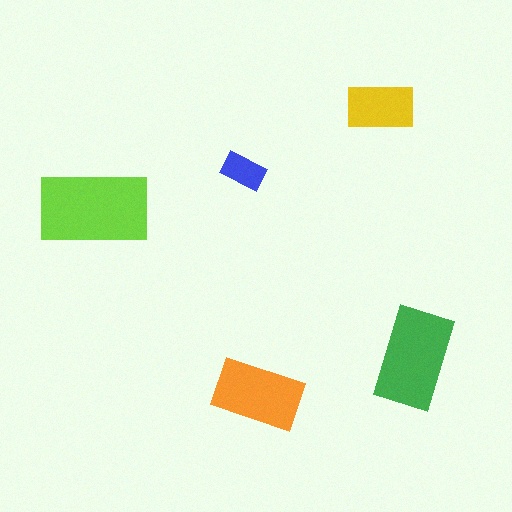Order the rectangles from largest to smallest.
the lime one, the green one, the orange one, the yellow one, the blue one.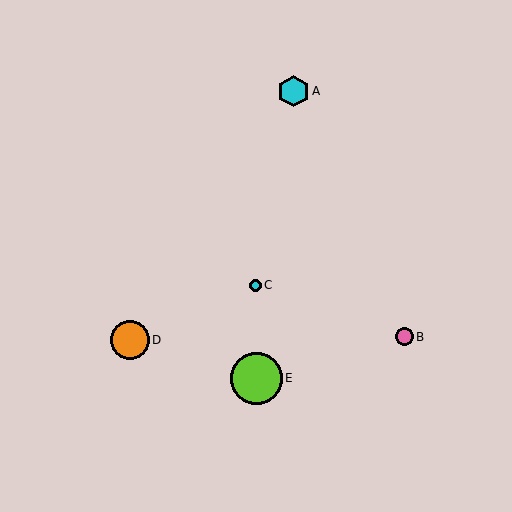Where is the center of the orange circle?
The center of the orange circle is at (130, 340).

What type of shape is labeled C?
Shape C is a cyan circle.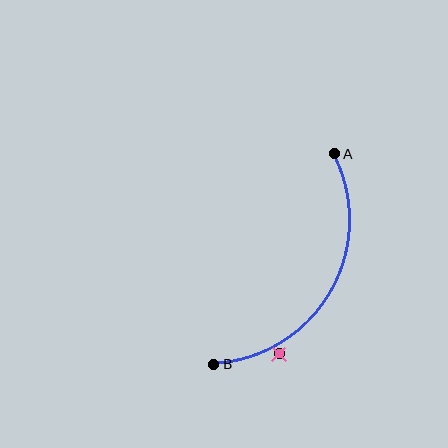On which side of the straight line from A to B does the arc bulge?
The arc bulges to the right of the straight line connecting A and B.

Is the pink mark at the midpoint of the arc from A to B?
No — the pink mark does not lie on the arc at all. It sits slightly outside the curve.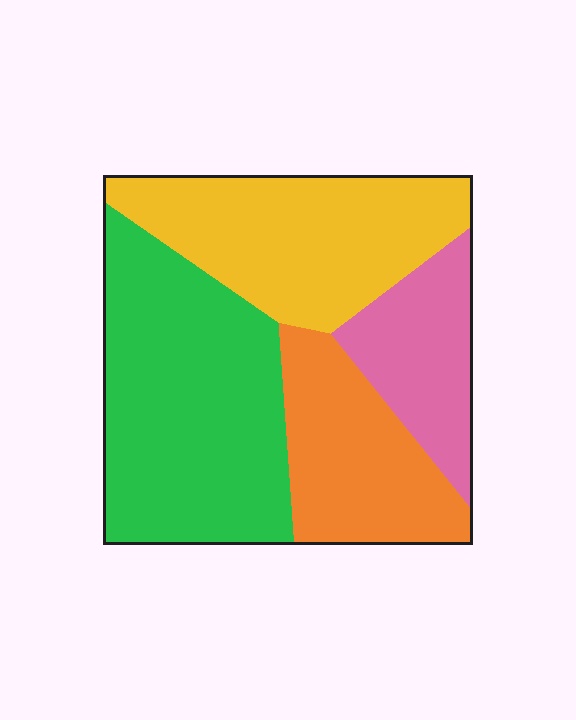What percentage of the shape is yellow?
Yellow takes up about one quarter (1/4) of the shape.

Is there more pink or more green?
Green.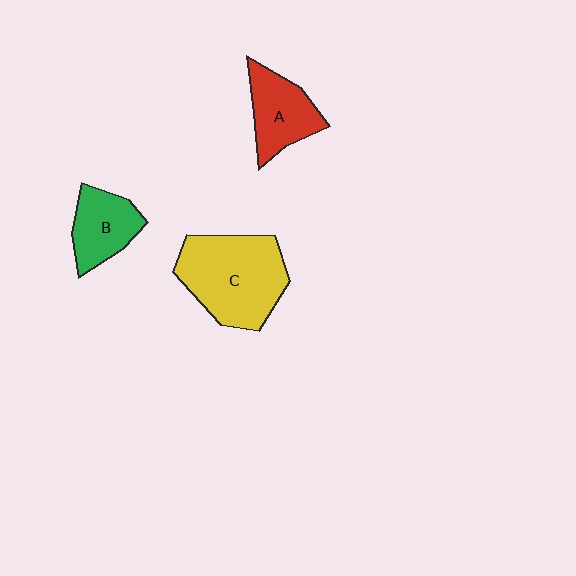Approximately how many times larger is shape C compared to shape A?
Approximately 1.8 times.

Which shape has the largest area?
Shape C (yellow).